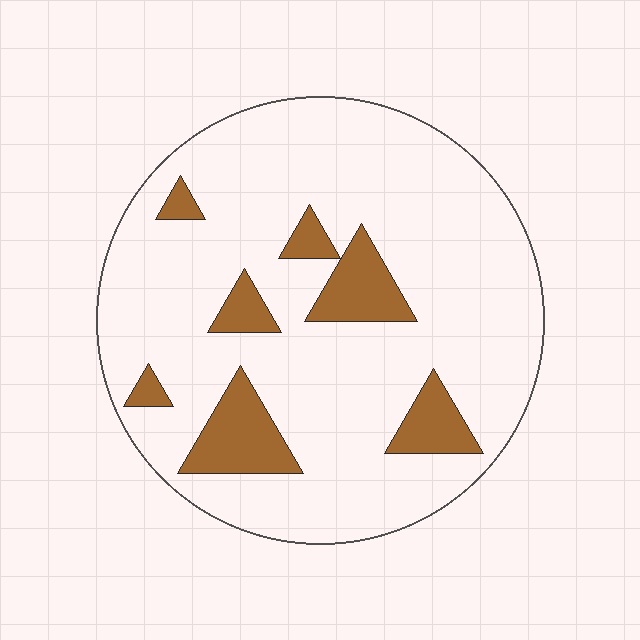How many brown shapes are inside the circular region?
7.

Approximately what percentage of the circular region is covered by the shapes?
Approximately 15%.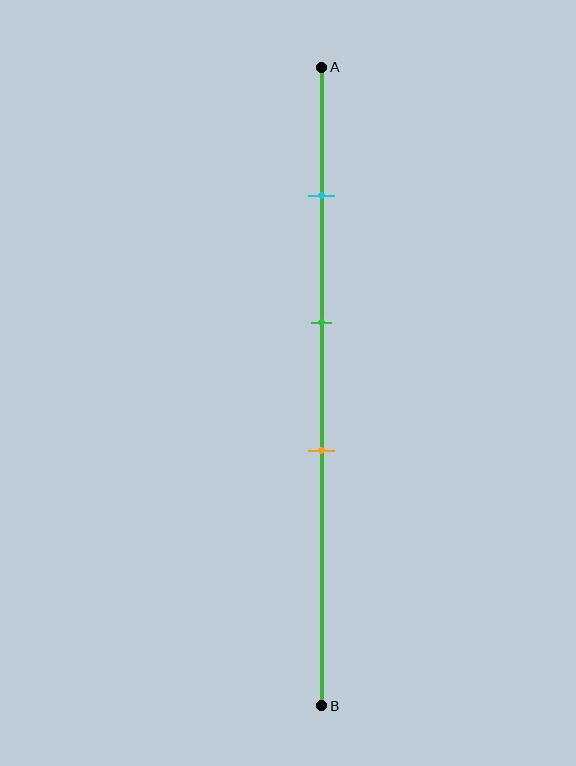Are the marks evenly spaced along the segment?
Yes, the marks are approximately evenly spaced.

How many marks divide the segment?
There are 3 marks dividing the segment.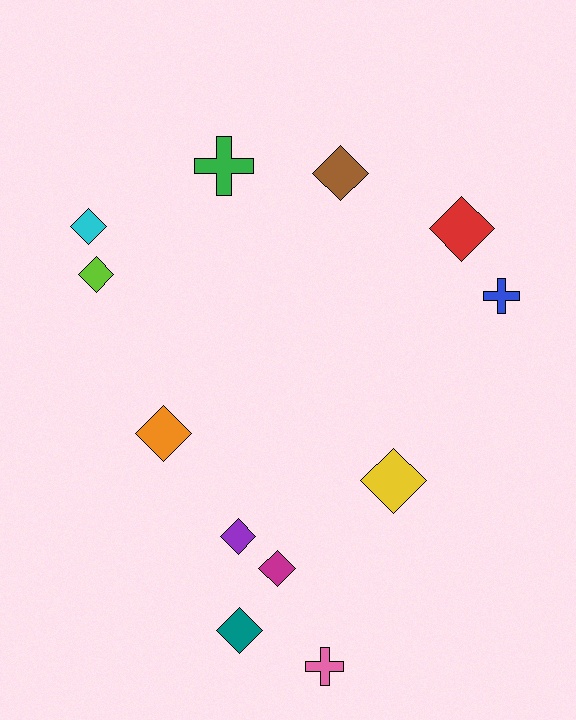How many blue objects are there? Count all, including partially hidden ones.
There is 1 blue object.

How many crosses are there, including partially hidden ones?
There are 3 crosses.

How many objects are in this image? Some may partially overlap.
There are 12 objects.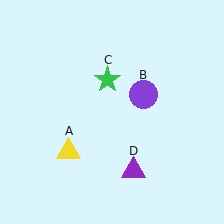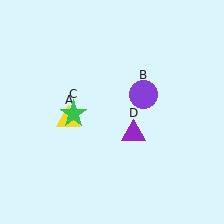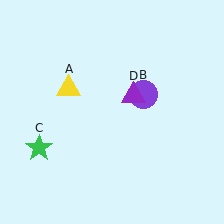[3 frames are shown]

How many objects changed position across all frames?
3 objects changed position: yellow triangle (object A), green star (object C), purple triangle (object D).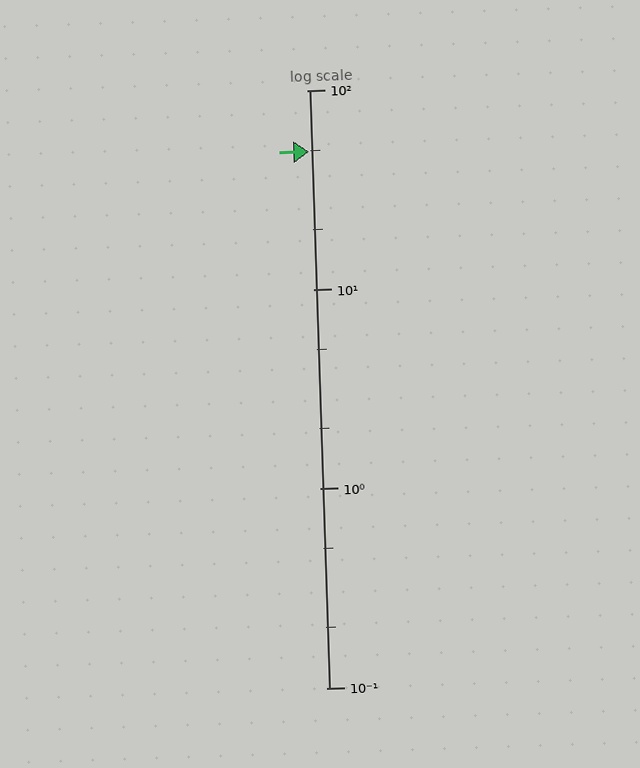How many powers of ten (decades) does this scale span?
The scale spans 3 decades, from 0.1 to 100.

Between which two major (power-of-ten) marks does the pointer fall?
The pointer is between 10 and 100.